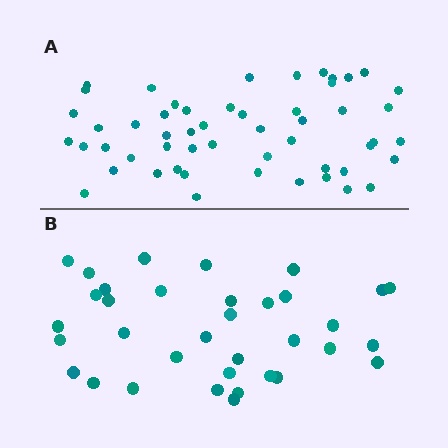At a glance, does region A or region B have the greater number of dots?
Region A (the top region) has more dots.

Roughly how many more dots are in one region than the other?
Region A has approximately 20 more dots than region B.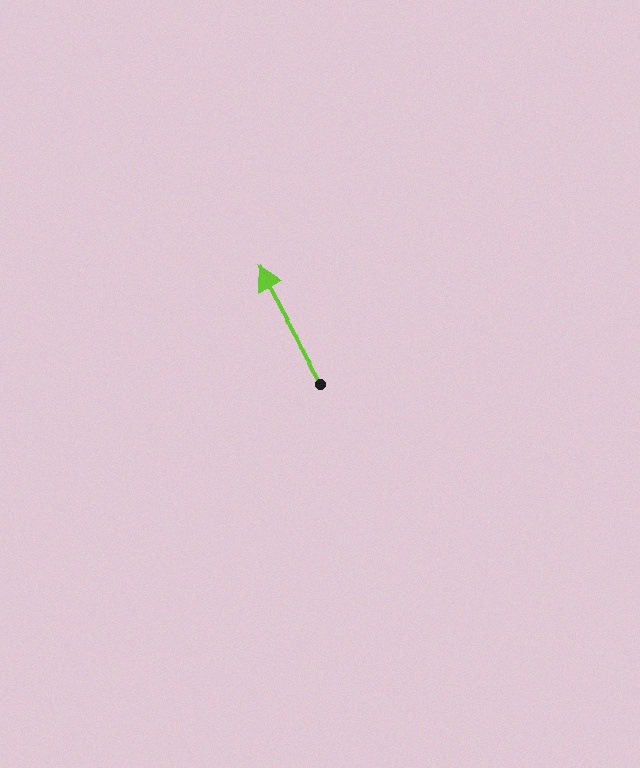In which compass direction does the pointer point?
Northwest.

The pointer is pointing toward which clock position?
Roughly 11 o'clock.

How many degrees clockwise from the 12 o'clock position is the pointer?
Approximately 332 degrees.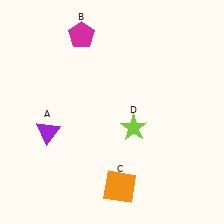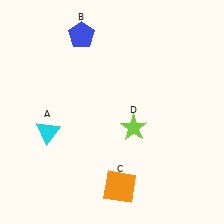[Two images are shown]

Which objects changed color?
A changed from purple to cyan. B changed from magenta to blue.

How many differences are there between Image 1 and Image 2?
There are 2 differences between the two images.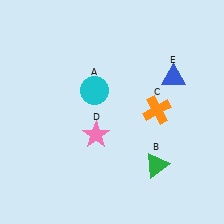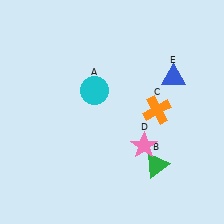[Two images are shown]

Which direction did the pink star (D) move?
The pink star (D) moved right.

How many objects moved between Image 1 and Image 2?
1 object moved between the two images.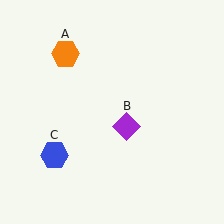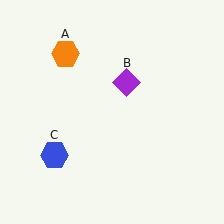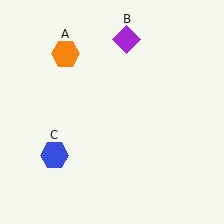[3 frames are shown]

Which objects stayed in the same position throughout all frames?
Orange hexagon (object A) and blue hexagon (object C) remained stationary.